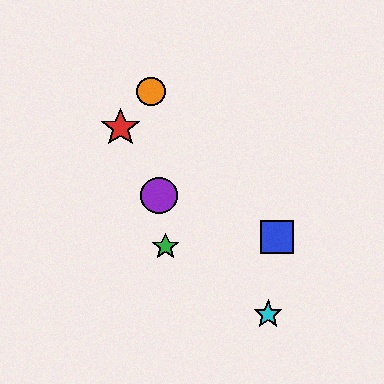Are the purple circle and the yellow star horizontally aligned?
Yes, both are at y≈196.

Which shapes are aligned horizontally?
The yellow star, the purple circle are aligned horizontally.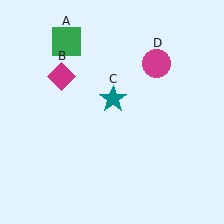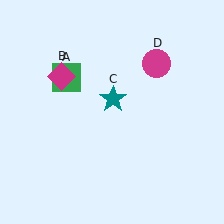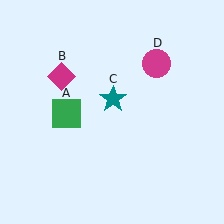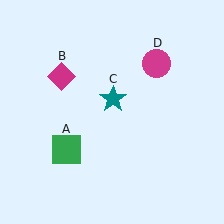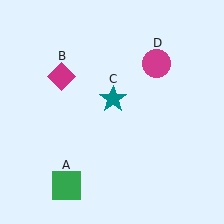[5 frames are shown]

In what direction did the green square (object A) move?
The green square (object A) moved down.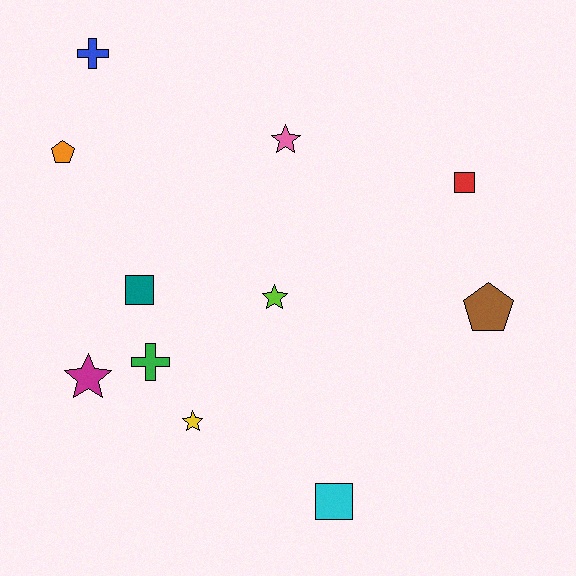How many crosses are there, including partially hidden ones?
There are 2 crosses.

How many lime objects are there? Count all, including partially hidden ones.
There is 1 lime object.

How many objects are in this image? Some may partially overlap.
There are 11 objects.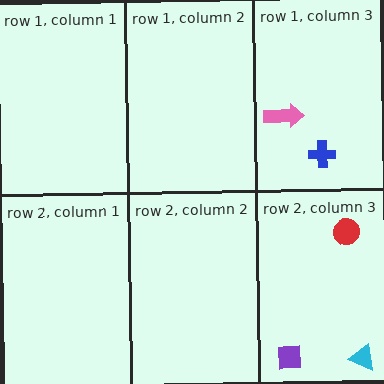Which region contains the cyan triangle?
The row 2, column 3 region.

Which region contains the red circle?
The row 2, column 3 region.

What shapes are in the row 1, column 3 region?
The blue cross, the pink arrow.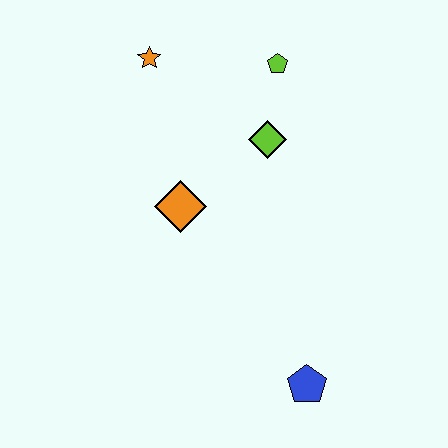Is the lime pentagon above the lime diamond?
Yes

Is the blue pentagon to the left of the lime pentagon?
No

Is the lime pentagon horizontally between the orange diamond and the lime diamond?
No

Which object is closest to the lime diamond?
The lime pentagon is closest to the lime diamond.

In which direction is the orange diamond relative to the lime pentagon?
The orange diamond is below the lime pentagon.